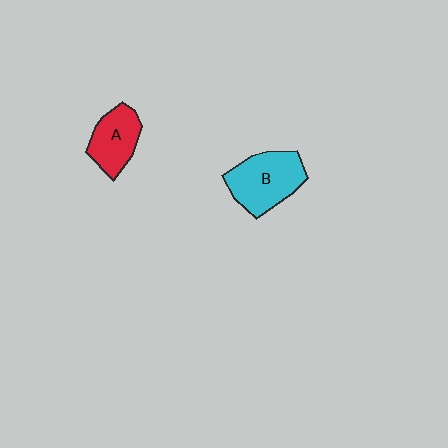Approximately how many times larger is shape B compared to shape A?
Approximately 1.4 times.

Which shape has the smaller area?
Shape A (red).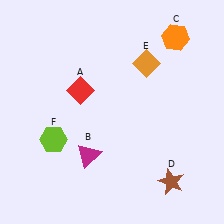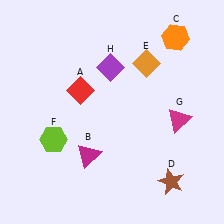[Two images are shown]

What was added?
A magenta triangle (G), a purple diamond (H) were added in Image 2.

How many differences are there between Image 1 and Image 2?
There are 2 differences between the two images.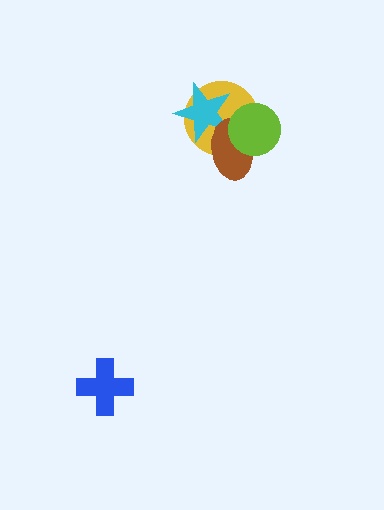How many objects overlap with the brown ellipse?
3 objects overlap with the brown ellipse.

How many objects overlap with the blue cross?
0 objects overlap with the blue cross.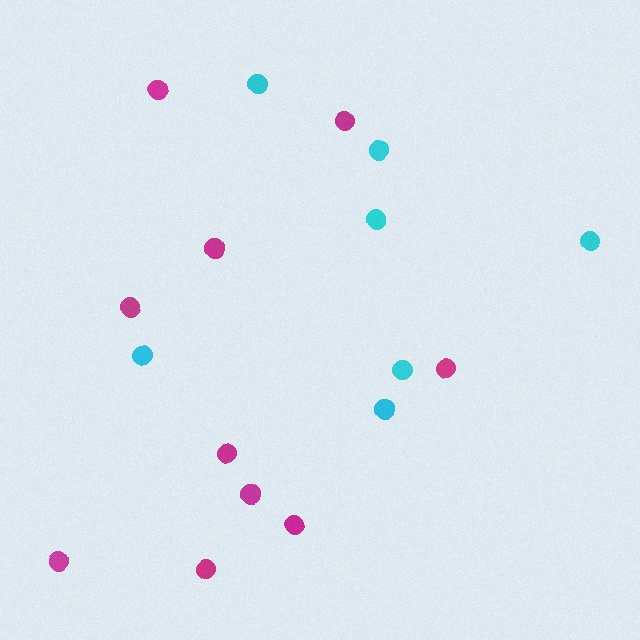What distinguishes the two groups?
There are 2 groups: one group of cyan circles (7) and one group of magenta circles (10).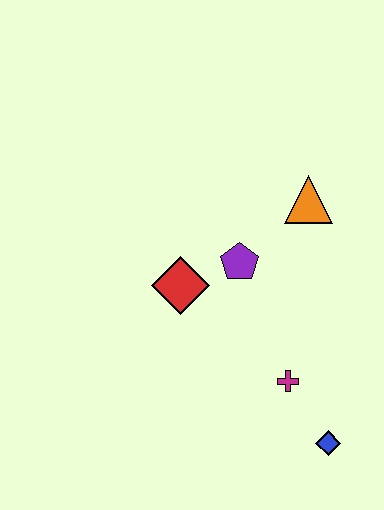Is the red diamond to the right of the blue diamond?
No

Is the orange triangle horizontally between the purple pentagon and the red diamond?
No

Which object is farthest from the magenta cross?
The orange triangle is farthest from the magenta cross.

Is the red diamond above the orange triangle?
No